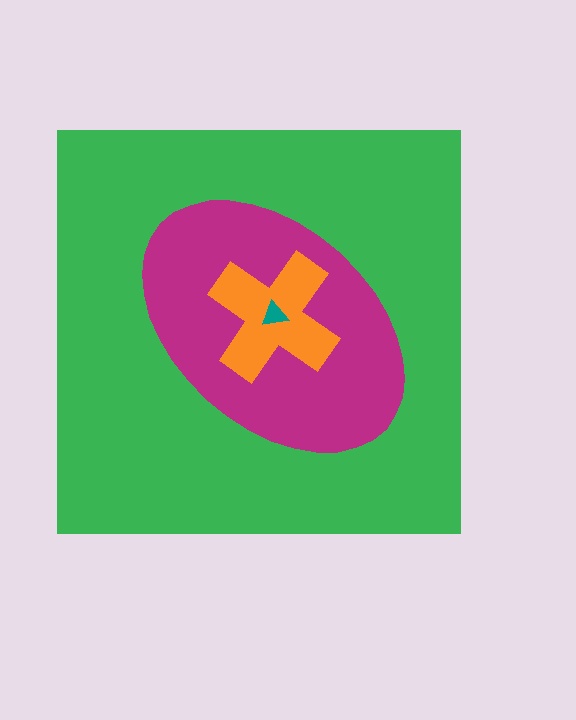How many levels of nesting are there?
4.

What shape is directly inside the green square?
The magenta ellipse.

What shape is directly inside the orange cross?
The teal triangle.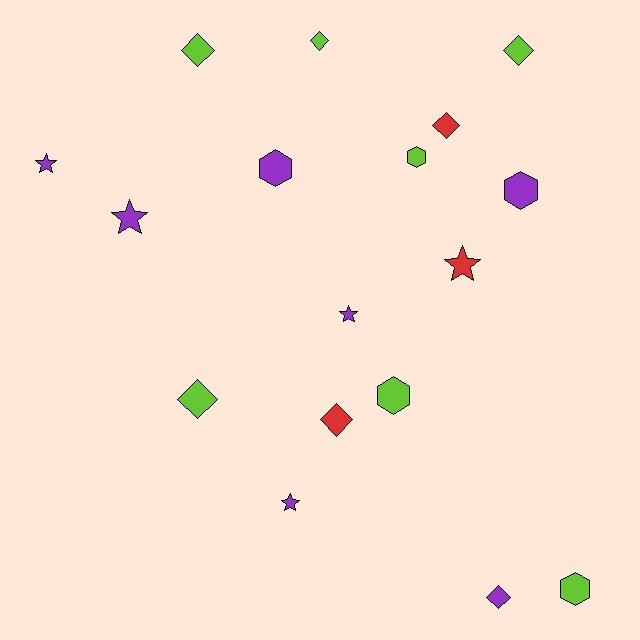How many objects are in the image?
There are 17 objects.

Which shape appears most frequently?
Diamond, with 7 objects.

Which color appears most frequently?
Lime, with 7 objects.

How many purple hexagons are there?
There are 2 purple hexagons.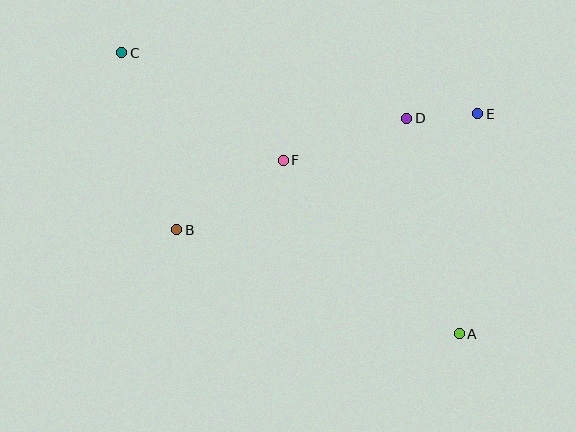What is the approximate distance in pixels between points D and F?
The distance between D and F is approximately 130 pixels.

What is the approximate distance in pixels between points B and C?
The distance between B and C is approximately 185 pixels.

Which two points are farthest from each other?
Points A and C are farthest from each other.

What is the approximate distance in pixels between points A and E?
The distance between A and E is approximately 221 pixels.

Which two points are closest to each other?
Points D and E are closest to each other.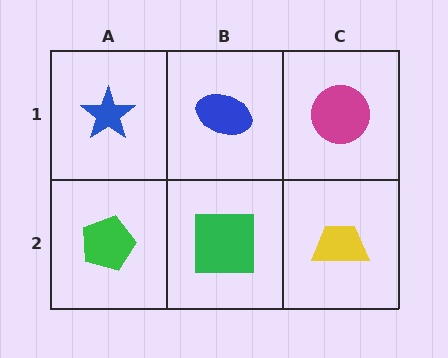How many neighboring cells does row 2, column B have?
3.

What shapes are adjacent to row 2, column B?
A blue ellipse (row 1, column B), a green pentagon (row 2, column A), a yellow trapezoid (row 2, column C).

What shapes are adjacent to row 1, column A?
A green pentagon (row 2, column A), a blue ellipse (row 1, column B).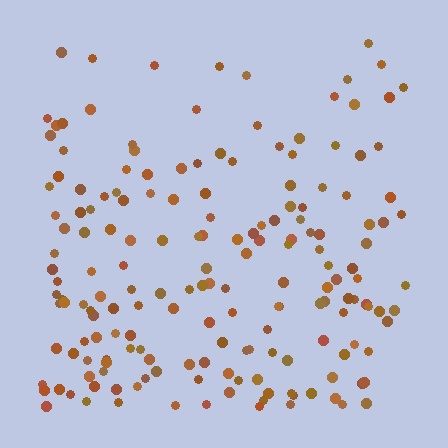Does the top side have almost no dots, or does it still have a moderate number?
Still a moderate number, just noticeably fewer than the bottom.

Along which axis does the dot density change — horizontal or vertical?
Vertical.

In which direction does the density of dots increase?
From top to bottom, with the bottom side densest.